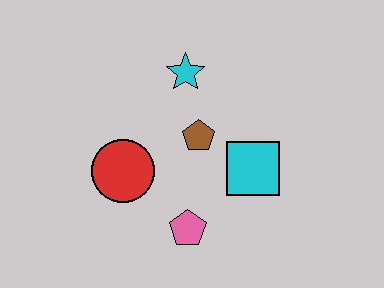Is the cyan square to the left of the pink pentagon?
No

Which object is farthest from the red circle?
The cyan square is farthest from the red circle.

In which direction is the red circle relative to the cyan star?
The red circle is below the cyan star.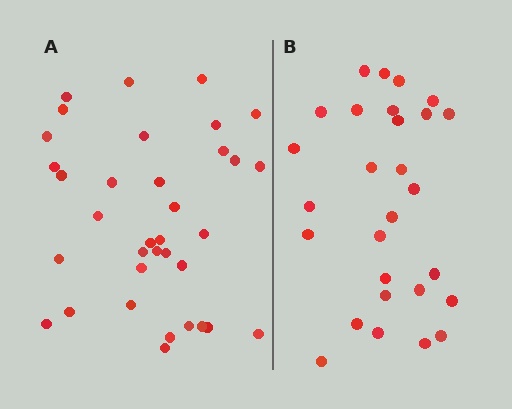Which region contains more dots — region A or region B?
Region A (the left region) has more dots.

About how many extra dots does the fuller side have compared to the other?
Region A has roughly 8 or so more dots than region B.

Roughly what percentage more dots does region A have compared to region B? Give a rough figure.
About 25% more.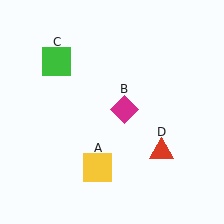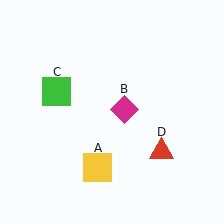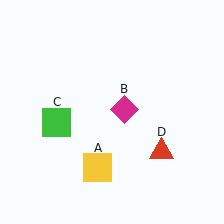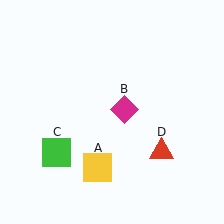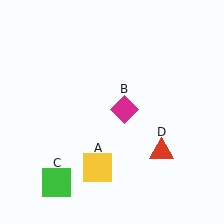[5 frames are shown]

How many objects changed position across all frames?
1 object changed position: green square (object C).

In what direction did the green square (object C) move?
The green square (object C) moved down.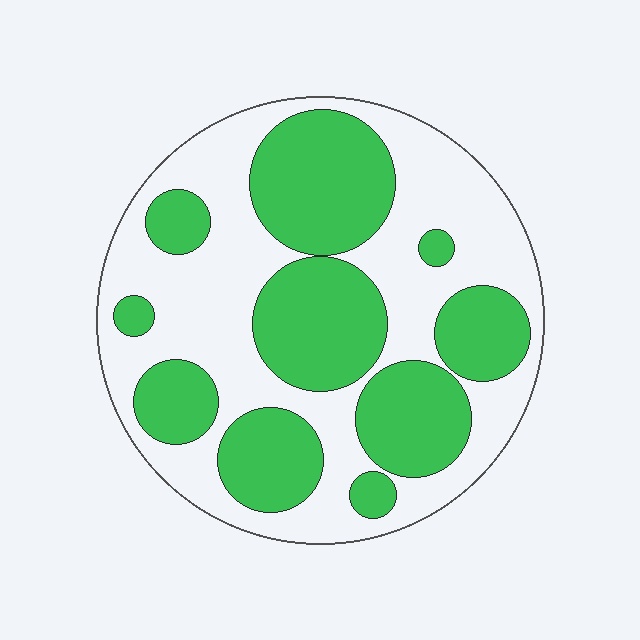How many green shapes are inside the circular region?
10.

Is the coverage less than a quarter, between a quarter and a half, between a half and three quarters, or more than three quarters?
Between a quarter and a half.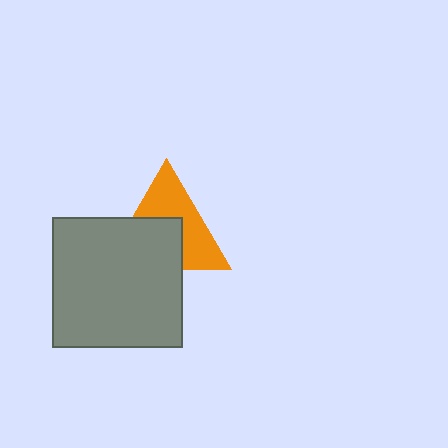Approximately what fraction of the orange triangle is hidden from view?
Roughly 48% of the orange triangle is hidden behind the gray square.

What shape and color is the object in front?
The object in front is a gray square.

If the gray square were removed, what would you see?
You would see the complete orange triangle.